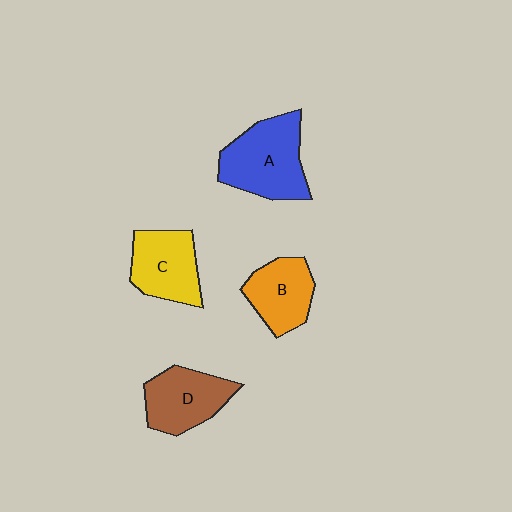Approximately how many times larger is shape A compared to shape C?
Approximately 1.3 times.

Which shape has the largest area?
Shape A (blue).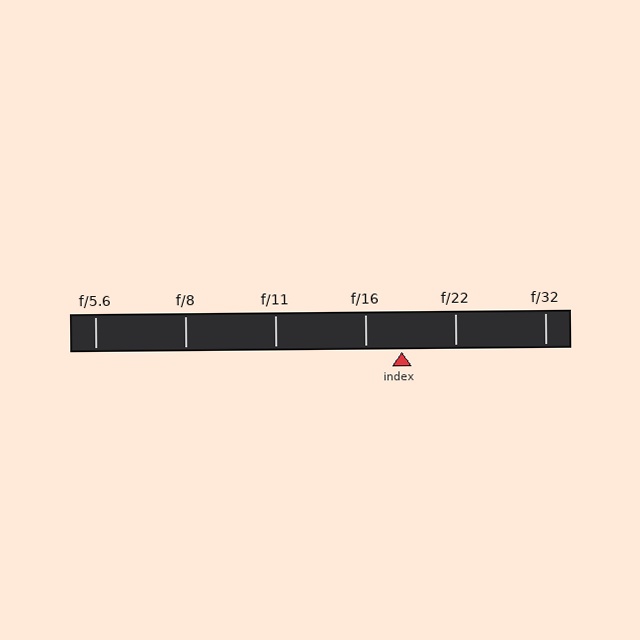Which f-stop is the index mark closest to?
The index mark is closest to f/16.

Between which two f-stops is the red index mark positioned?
The index mark is between f/16 and f/22.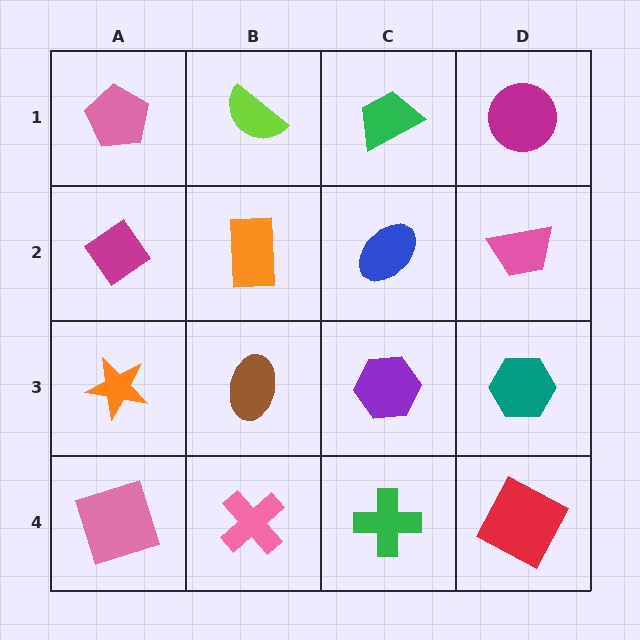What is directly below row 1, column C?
A blue ellipse.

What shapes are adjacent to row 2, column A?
A pink pentagon (row 1, column A), an orange star (row 3, column A), an orange rectangle (row 2, column B).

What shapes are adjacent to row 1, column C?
A blue ellipse (row 2, column C), a lime semicircle (row 1, column B), a magenta circle (row 1, column D).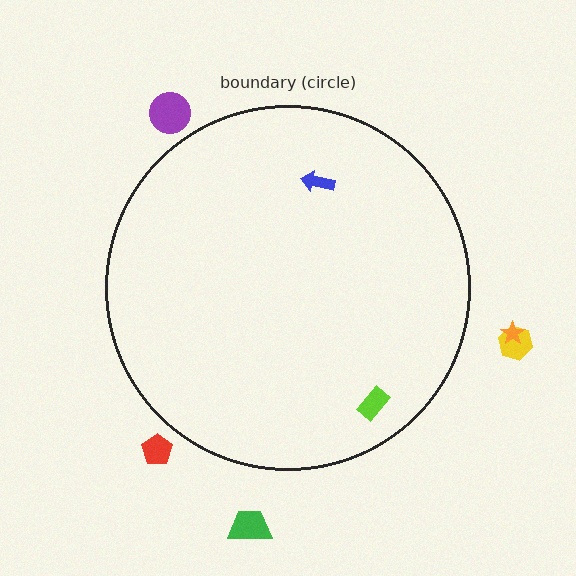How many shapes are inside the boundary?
2 inside, 5 outside.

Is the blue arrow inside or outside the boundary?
Inside.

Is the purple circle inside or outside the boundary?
Outside.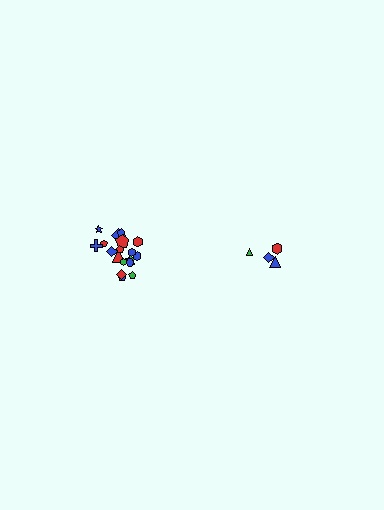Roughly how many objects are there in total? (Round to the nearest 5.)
Roughly 20 objects in total.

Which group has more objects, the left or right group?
The left group.